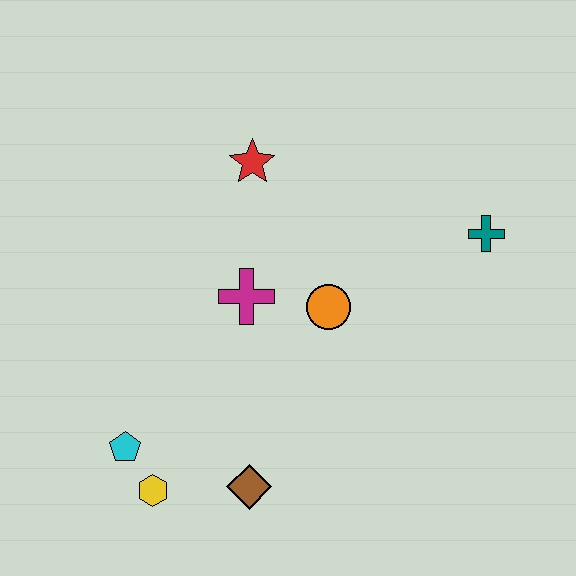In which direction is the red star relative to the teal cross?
The red star is to the left of the teal cross.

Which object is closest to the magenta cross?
The orange circle is closest to the magenta cross.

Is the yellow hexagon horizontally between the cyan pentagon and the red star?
Yes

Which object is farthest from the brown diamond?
The teal cross is farthest from the brown diamond.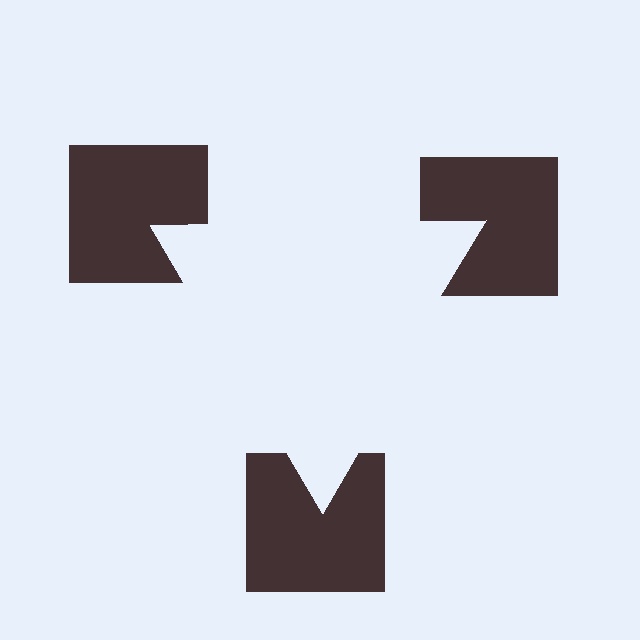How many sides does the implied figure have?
3 sides.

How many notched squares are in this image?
There are 3 — one at each vertex of the illusory triangle.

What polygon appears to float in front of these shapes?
An illusory triangle — its edges are inferred from the aligned wedge cuts in the notched squares, not physically drawn.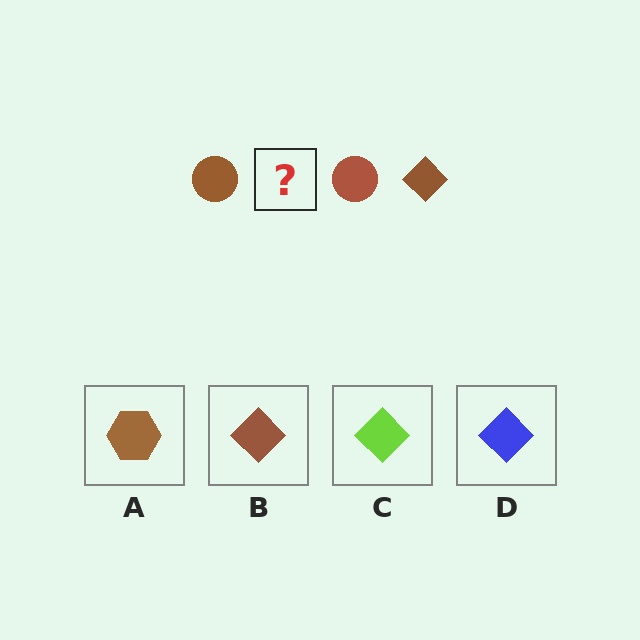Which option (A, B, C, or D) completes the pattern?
B.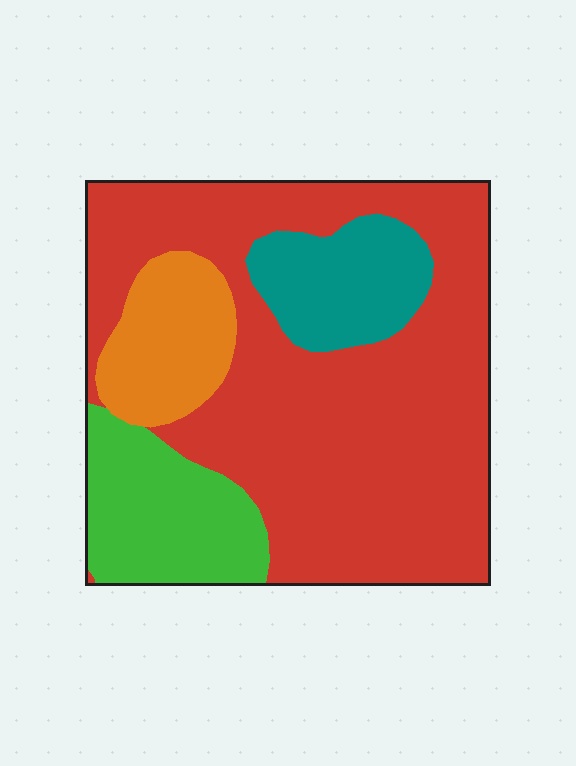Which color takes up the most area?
Red, at roughly 65%.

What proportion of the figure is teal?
Teal takes up about one eighth (1/8) of the figure.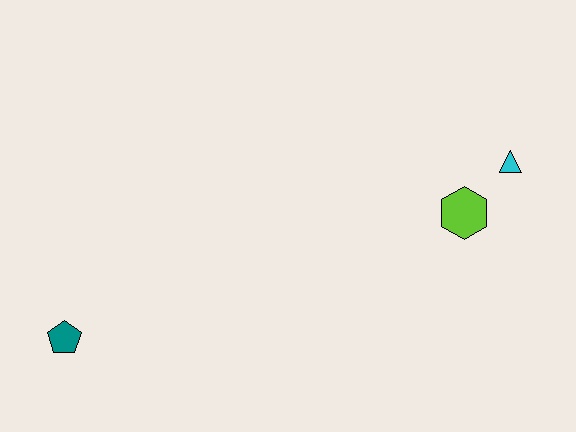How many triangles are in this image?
There is 1 triangle.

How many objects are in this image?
There are 3 objects.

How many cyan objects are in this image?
There is 1 cyan object.